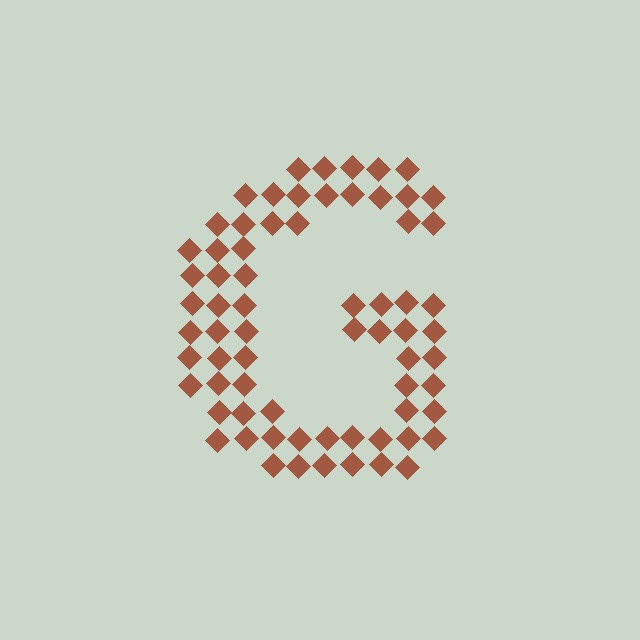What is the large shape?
The large shape is the letter G.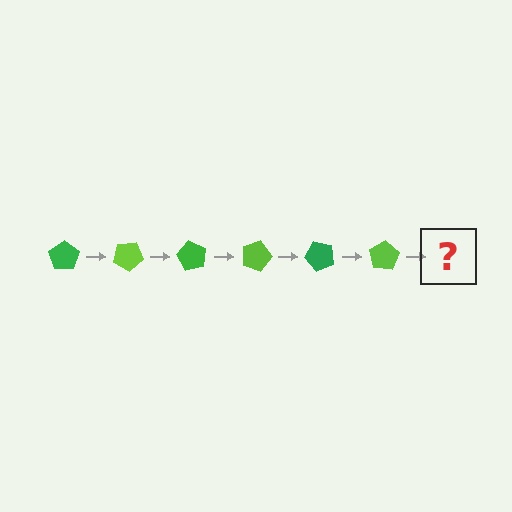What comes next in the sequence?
The next element should be a green pentagon, rotated 180 degrees from the start.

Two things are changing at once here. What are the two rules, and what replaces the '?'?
The two rules are that it rotates 30 degrees each step and the color cycles through green and lime. The '?' should be a green pentagon, rotated 180 degrees from the start.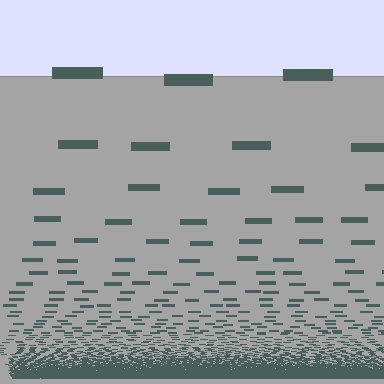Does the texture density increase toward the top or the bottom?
Density increases toward the bottom.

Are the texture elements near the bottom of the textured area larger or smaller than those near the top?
Smaller. The gradient is inverted — elements near the bottom are smaller and denser.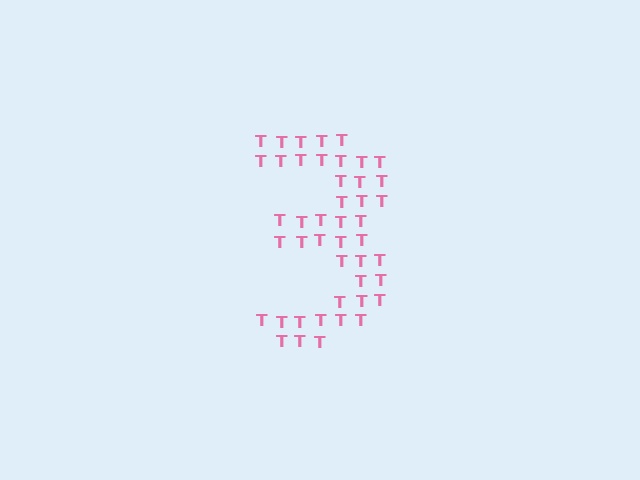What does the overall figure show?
The overall figure shows the digit 3.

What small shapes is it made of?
It is made of small letter T's.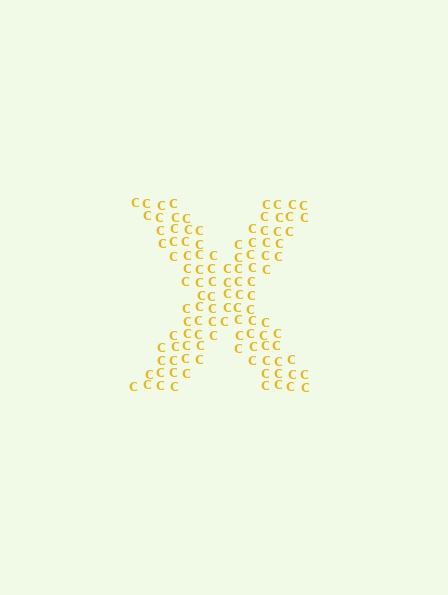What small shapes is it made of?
It is made of small letter C's.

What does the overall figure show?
The overall figure shows the letter X.